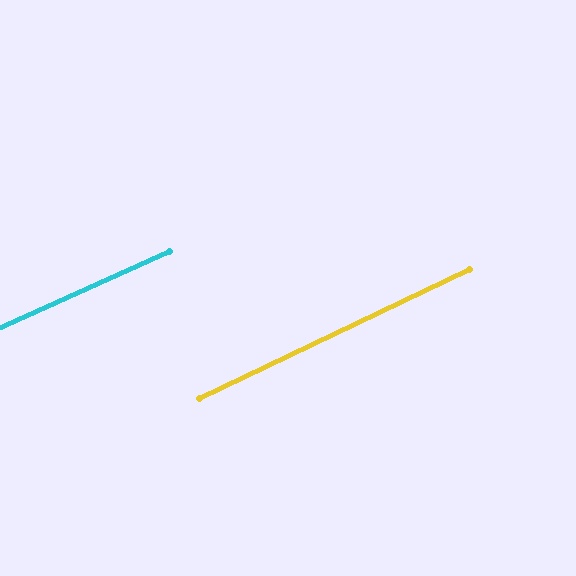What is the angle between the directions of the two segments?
Approximately 1 degree.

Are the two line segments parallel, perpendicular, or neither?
Parallel — their directions differ by only 1.4°.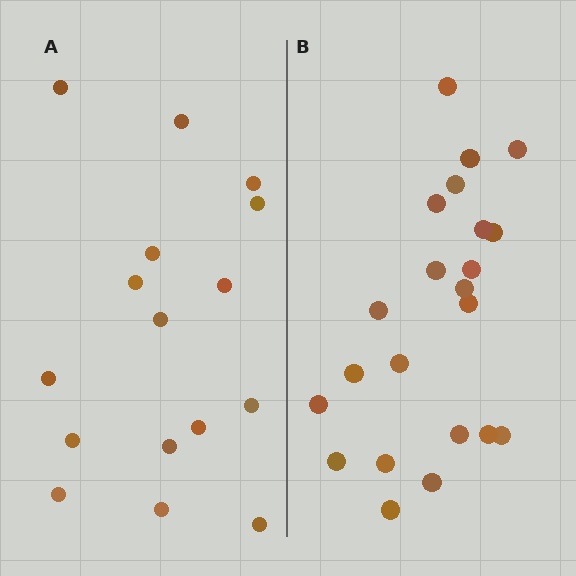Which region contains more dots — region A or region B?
Region B (the right region) has more dots.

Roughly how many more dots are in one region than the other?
Region B has about 6 more dots than region A.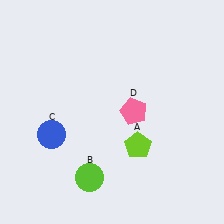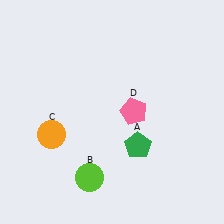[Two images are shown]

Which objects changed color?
A changed from lime to green. C changed from blue to orange.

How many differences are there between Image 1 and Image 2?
There are 2 differences between the two images.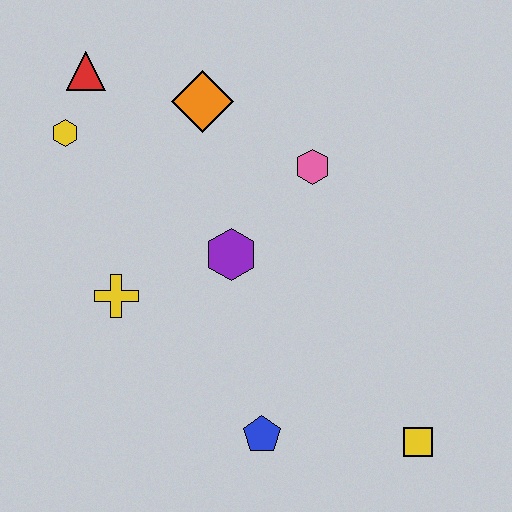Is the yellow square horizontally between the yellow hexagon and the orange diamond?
No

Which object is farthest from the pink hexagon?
The yellow square is farthest from the pink hexagon.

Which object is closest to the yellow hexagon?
The red triangle is closest to the yellow hexagon.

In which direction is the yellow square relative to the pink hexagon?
The yellow square is below the pink hexagon.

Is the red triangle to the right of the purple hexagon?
No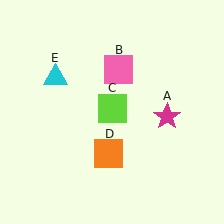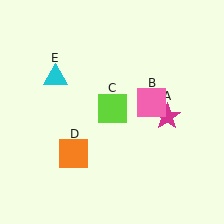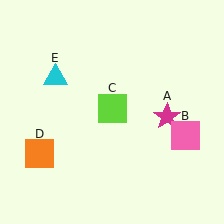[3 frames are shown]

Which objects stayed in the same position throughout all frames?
Magenta star (object A) and lime square (object C) and cyan triangle (object E) remained stationary.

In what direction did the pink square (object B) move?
The pink square (object B) moved down and to the right.